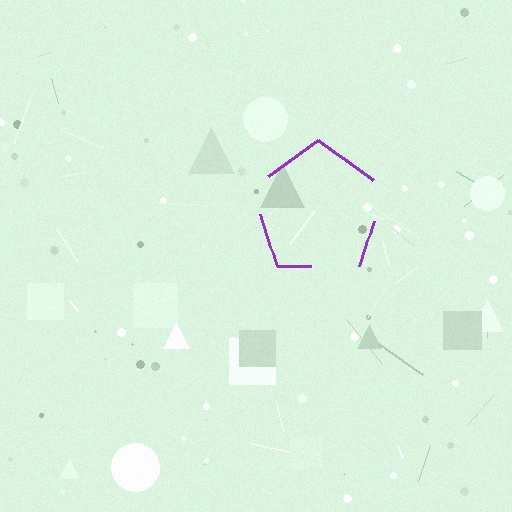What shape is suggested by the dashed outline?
The dashed outline suggests a pentagon.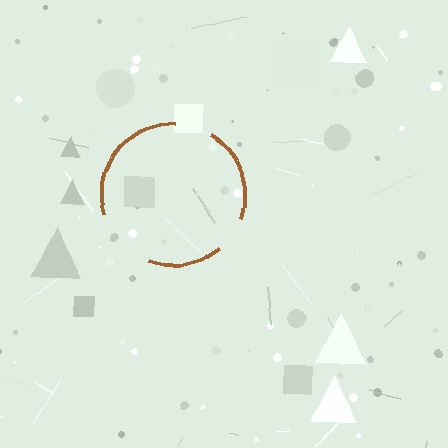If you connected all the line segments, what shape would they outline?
They would outline a circle.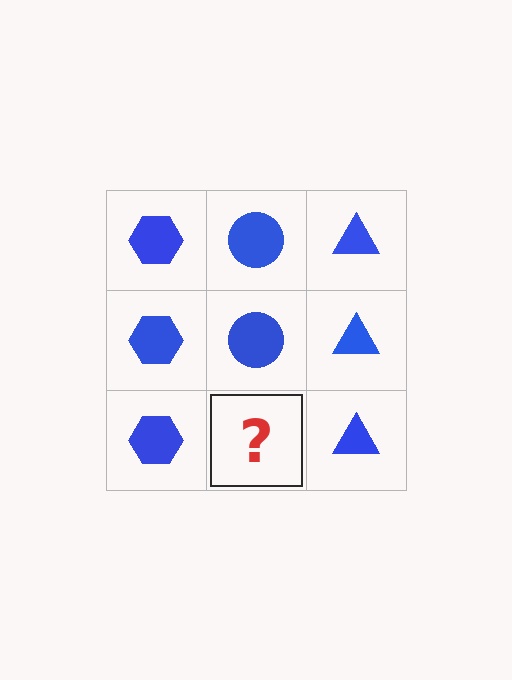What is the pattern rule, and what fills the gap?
The rule is that each column has a consistent shape. The gap should be filled with a blue circle.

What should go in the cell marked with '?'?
The missing cell should contain a blue circle.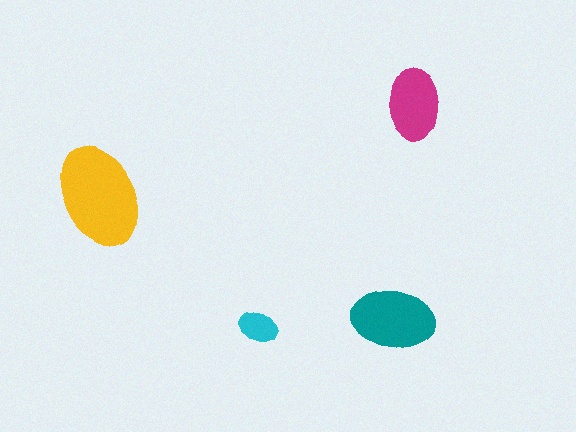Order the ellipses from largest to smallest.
the yellow one, the teal one, the magenta one, the cyan one.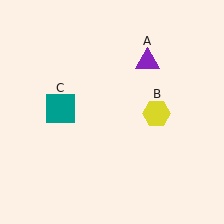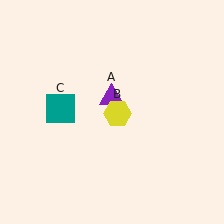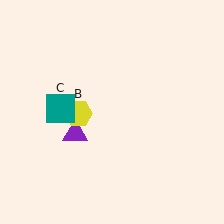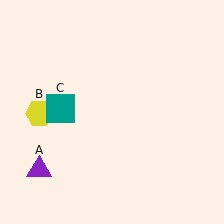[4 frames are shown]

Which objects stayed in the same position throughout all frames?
Teal square (object C) remained stationary.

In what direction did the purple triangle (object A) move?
The purple triangle (object A) moved down and to the left.